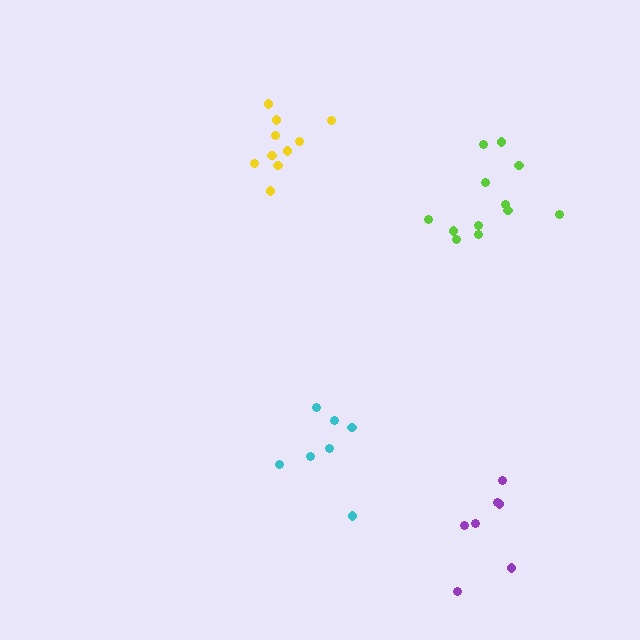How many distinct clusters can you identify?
There are 4 distinct clusters.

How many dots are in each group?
Group 1: 10 dots, Group 2: 7 dots, Group 3: 7 dots, Group 4: 12 dots (36 total).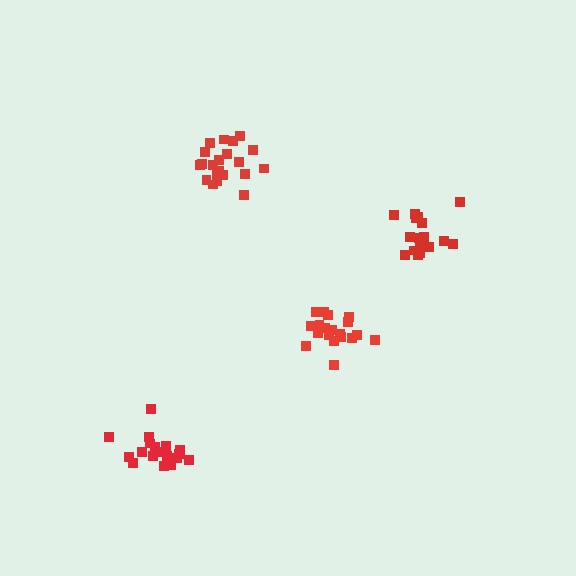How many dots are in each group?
Group 1: 19 dots, Group 2: 19 dots, Group 3: 19 dots, Group 4: 21 dots (78 total).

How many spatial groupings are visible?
There are 4 spatial groupings.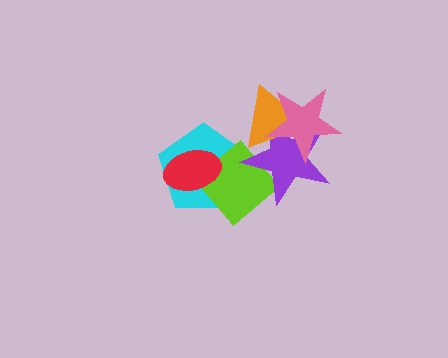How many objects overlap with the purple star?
4 objects overlap with the purple star.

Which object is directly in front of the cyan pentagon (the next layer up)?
The lime diamond is directly in front of the cyan pentagon.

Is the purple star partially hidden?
Yes, it is partially covered by another shape.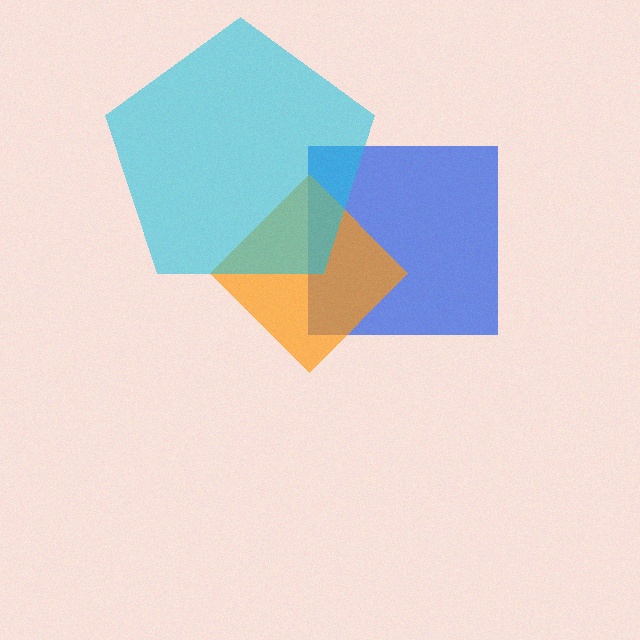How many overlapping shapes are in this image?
There are 3 overlapping shapes in the image.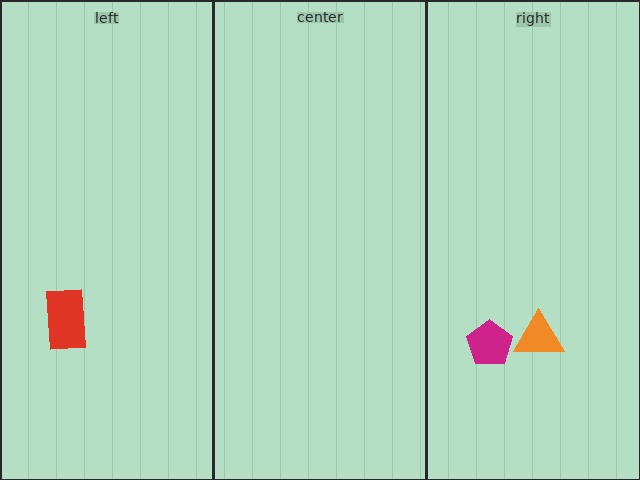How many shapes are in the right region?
2.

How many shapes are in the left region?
1.